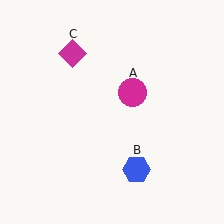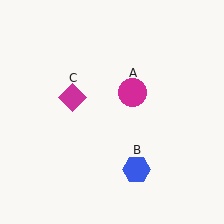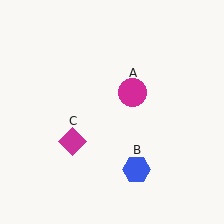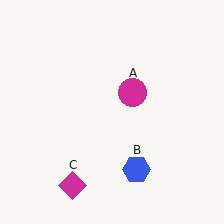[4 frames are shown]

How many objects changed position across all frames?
1 object changed position: magenta diamond (object C).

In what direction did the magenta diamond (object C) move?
The magenta diamond (object C) moved down.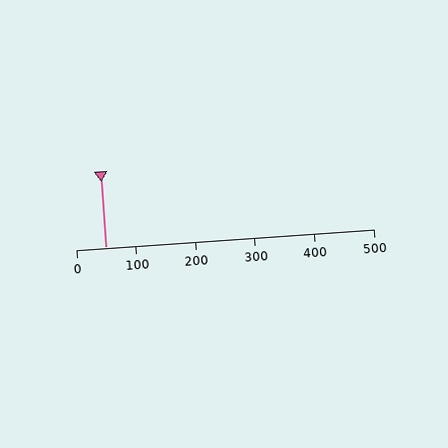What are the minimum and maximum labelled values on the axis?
The axis runs from 0 to 500.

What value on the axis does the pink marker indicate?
The marker indicates approximately 50.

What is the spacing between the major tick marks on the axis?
The major ticks are spaced 100 apart.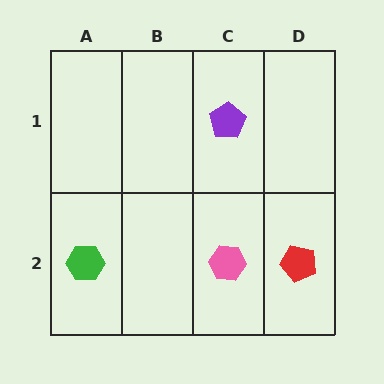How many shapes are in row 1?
1 shape.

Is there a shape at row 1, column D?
No, that cell is empty.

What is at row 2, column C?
A pink hexagon.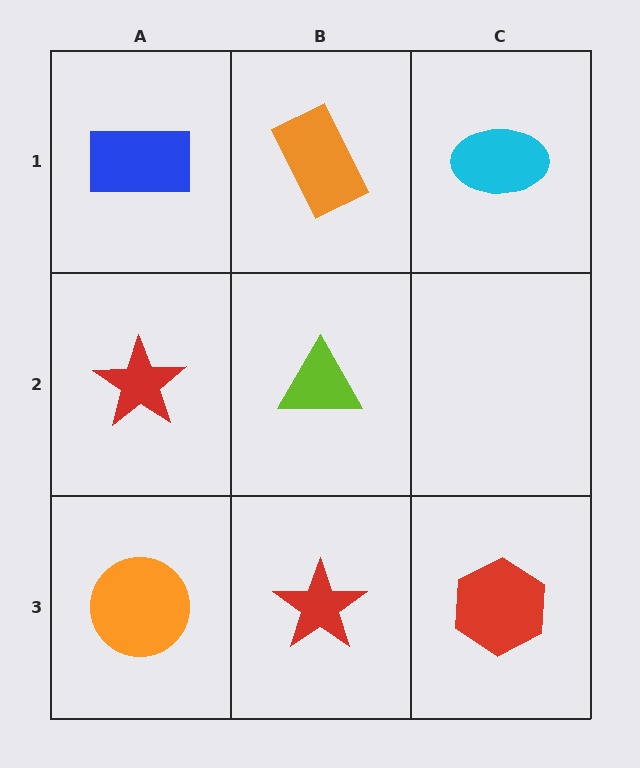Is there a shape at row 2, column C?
No, that cell is empty.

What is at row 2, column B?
A lime triangle.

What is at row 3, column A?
An orange circle.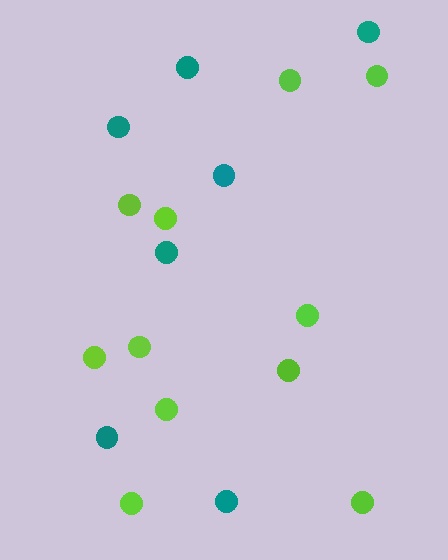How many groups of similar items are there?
There are 2 groups: one group of lime circles (11) and one group of teal circles (7).